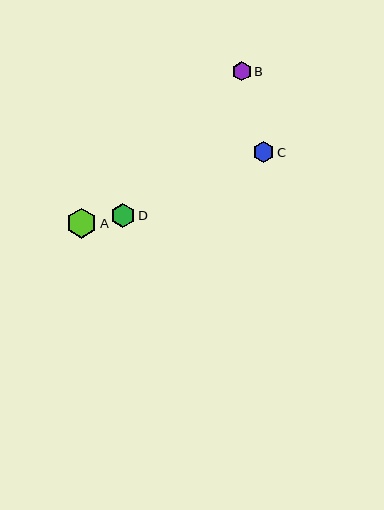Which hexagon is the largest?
Hexagon A is the largest with a size of approximately 30 pixels.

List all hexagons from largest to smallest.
From largest to smallest: A, D, C, B.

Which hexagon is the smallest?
Hexagon B is the smallest with a size of approximately 19 pixels.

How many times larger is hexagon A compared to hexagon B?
Hexagon A is approximately 1.6 times the size of hexagon B.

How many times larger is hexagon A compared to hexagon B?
Hexagon A is approximately 1.6 times the size of hexagon B.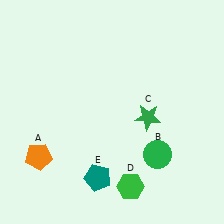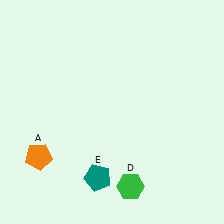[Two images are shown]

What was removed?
The green star (C), the green circle (B) were removed in Image 2.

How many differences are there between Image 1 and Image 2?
There are 2 differences between the two images.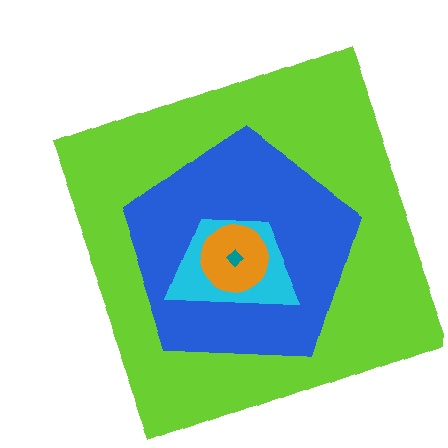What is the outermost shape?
The lime square.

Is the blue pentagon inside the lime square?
Yes.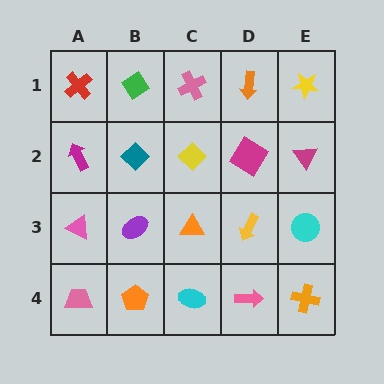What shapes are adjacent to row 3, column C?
A yellow diamond (row 2, column C), a cyan ellipse (row 4, column C), a purple ellipse (row 3, column B), a yellow arrow (row 3, column D).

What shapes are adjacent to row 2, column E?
A yellow star (row 1, column E), a cyan circle (row 3, column E), a magenta diamond (row 2, column D).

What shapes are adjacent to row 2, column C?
A pink cross (row 1, column C), an orange triangle (row 3, column C), a teal diamond (row 2, column B), a magenta diamond (row 2, column D).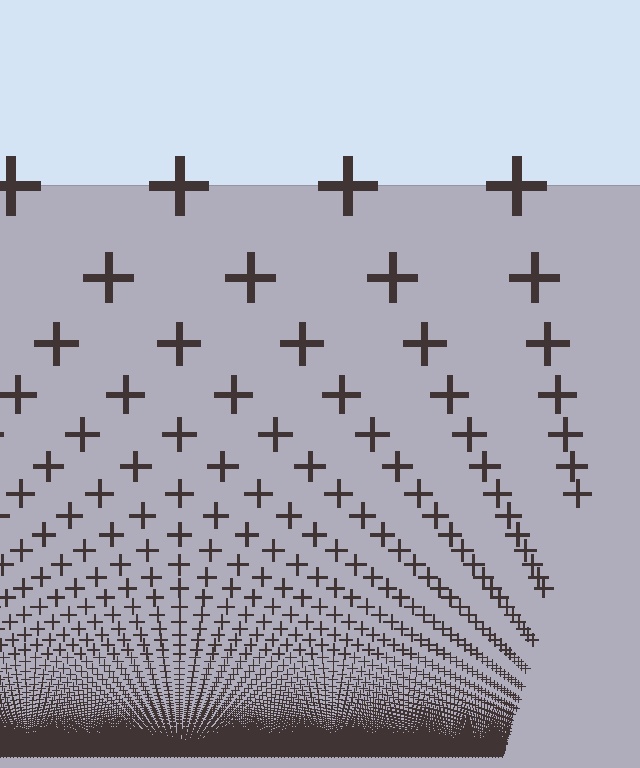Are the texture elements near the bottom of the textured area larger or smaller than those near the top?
Smaller. The gradient is inverted — elements near the bottom are smaller and denser.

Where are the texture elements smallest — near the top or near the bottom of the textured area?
Near the bottom.